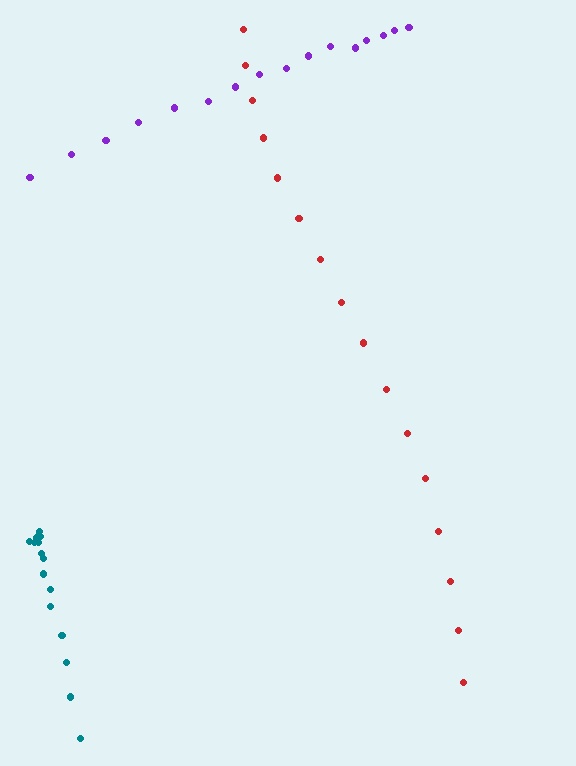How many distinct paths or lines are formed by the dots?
There are 3 distinct paths.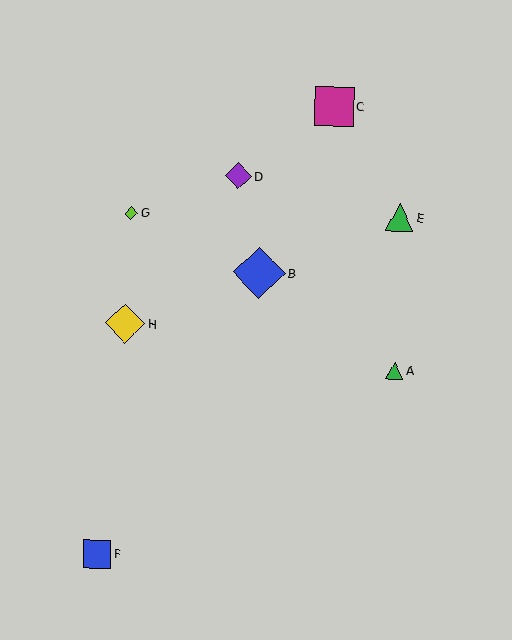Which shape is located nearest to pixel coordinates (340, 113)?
The magenta square (labeled C) at (334, 107) is nearest to that location.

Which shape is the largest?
The blue diamond (labeled B) is the largest.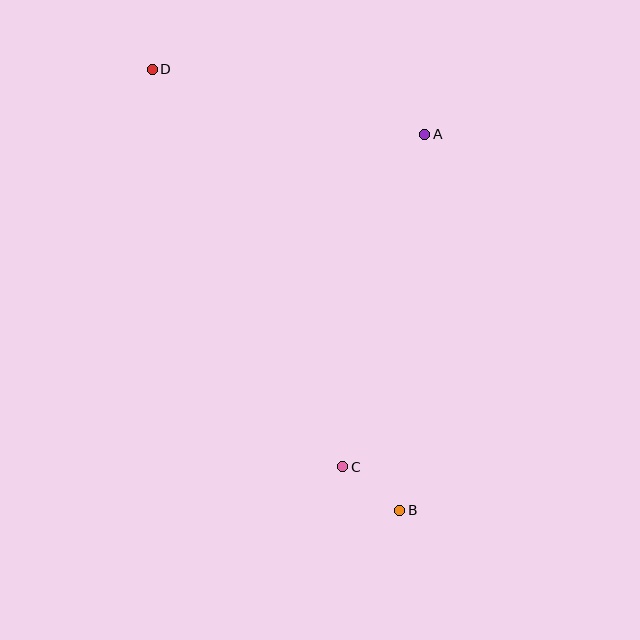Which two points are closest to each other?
Points B and C are closest to each other.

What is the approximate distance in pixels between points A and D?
The distance between A and D is approximately 280 pixels.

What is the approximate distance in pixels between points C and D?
The distance between C and D is approximately 441 pixels.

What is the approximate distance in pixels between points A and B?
The distance between A and B is approximately 377 pixels.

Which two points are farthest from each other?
Points B and D are farthest from each other.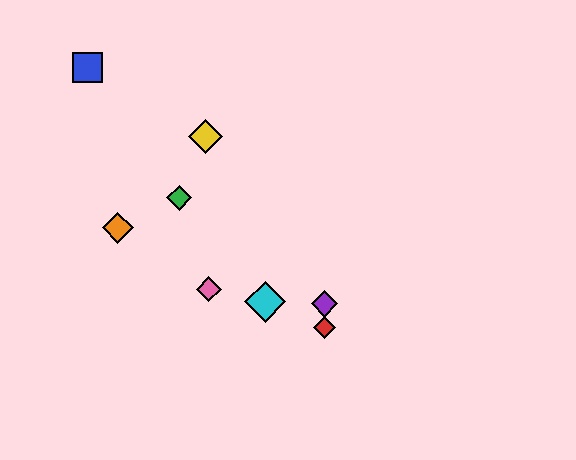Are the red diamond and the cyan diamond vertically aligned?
No, the red diamond is at x≈325 and the cyan diamond is at x≈265.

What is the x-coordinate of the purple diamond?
The purple diamond is at x≈325.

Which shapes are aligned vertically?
The red diamond, the purple diamond are aligned vertically.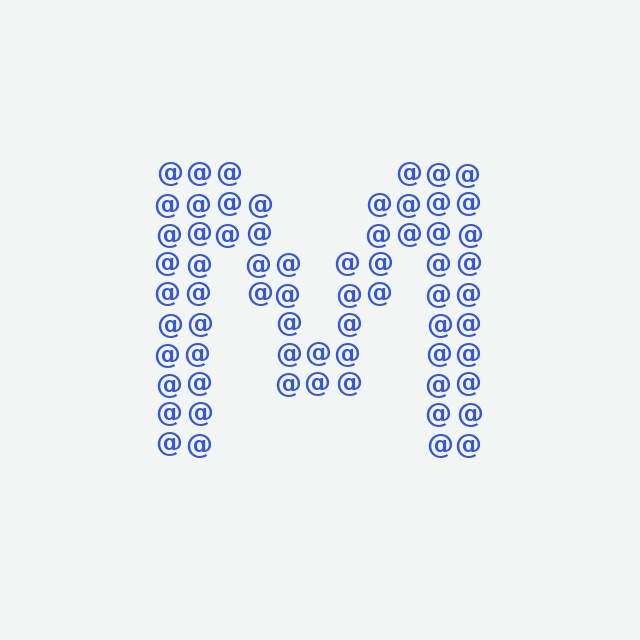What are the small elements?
The small elements are at signs.